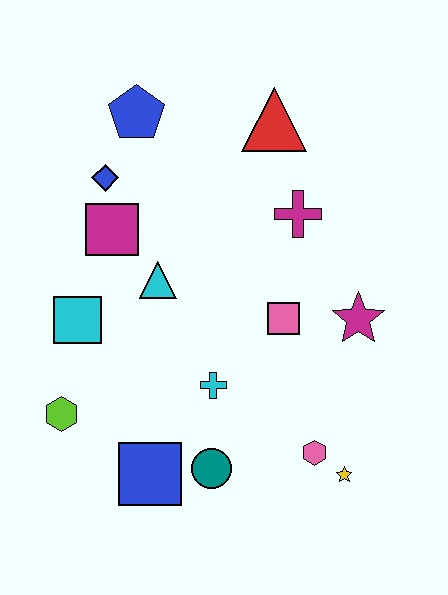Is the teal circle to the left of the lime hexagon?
No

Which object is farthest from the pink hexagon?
The blue pentagon is farthest from the pink hexagon.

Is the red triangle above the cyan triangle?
Yes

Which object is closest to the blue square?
The teal circle is closest to the blue square.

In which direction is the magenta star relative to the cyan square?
The magenta star is to the right of the cyan square.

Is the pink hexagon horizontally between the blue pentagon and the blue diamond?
No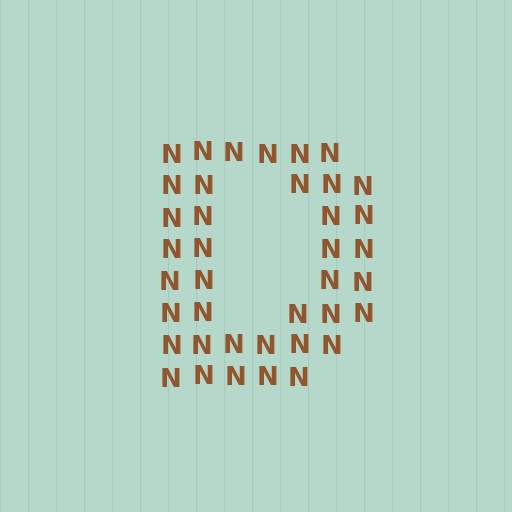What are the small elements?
The small elements are letter N's.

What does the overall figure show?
The overall figure shows the letter D.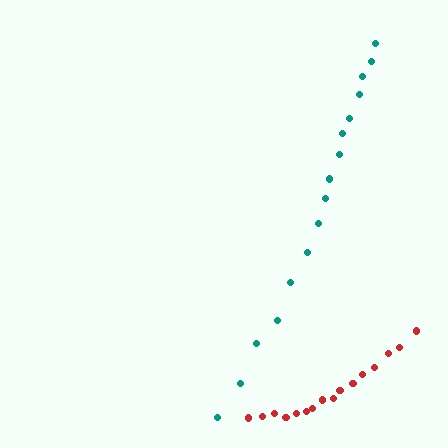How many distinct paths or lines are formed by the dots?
There are 2 distinct paths.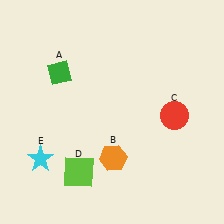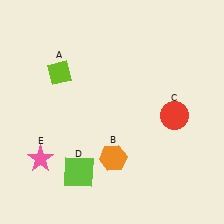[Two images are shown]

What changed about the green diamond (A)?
In Image 1, A is green. In Image 2, it changed to lime.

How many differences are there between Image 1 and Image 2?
There are 2 differences between the two images.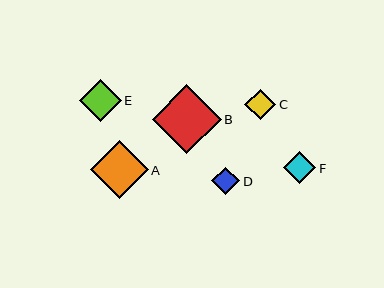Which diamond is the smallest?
Diamond D is the smallest with a size of approximately 28 pixels.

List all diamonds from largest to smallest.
From largest to smallest: B, A, E, F, C, D.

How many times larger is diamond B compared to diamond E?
Diamond B is approximately 1.7 times the size of diamond E.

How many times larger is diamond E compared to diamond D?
Diamond E is approximately 1.5 times the size of diamond D.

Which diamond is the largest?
Diamond B is the largest with a size of approximately 69 pixels.